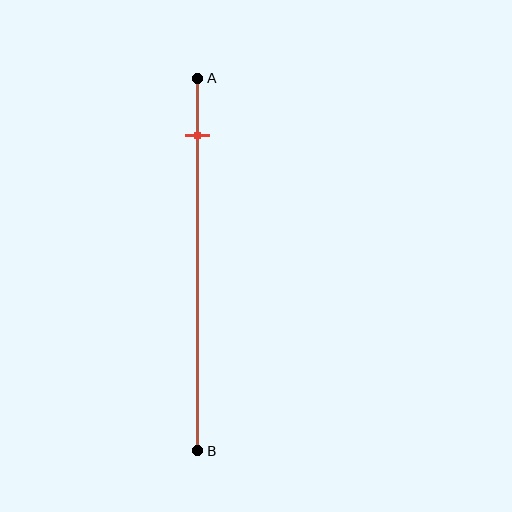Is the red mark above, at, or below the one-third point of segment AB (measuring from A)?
The red mark is above the one-third point of segment AB.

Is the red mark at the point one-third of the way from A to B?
No, the mark is at about 15% from A, not at the 33% one-third point.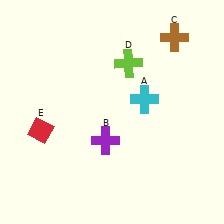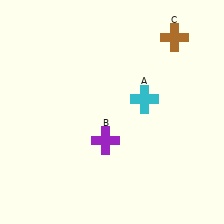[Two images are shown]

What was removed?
The red diamond (E), the lime cross (D) were removed in Image 2.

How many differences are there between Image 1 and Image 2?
There are 2 differences between the two images.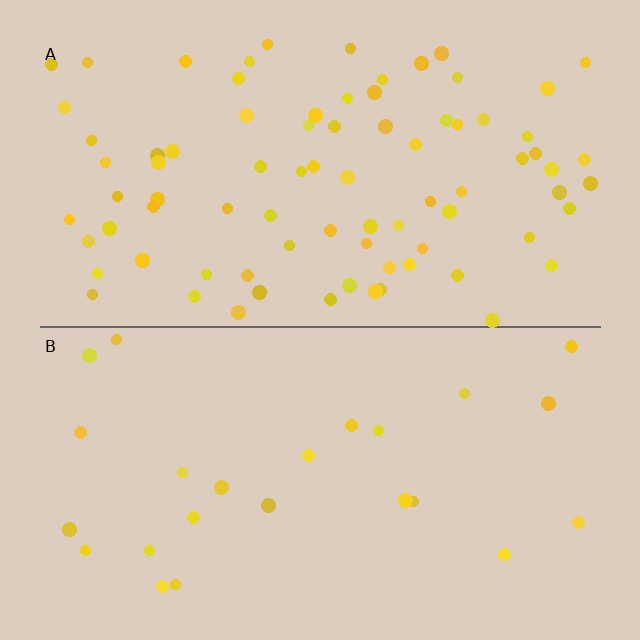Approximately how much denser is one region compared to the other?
Approximately 3.3× — region A over region B.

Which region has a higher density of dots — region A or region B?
A (the top).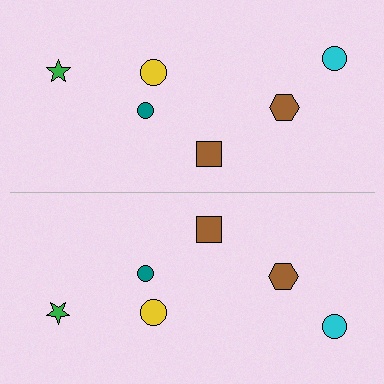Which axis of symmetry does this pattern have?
The pattern has a horizontal axis of symmetry running through the center of the image.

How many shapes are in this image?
There are 12 shapes in this image.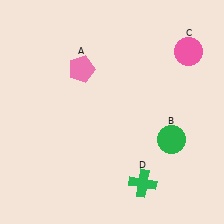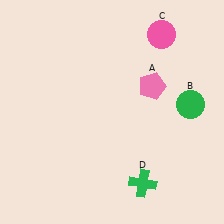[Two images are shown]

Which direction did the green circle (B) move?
The green circle (B) moved up.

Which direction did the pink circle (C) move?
The pink circle (C) moved left.